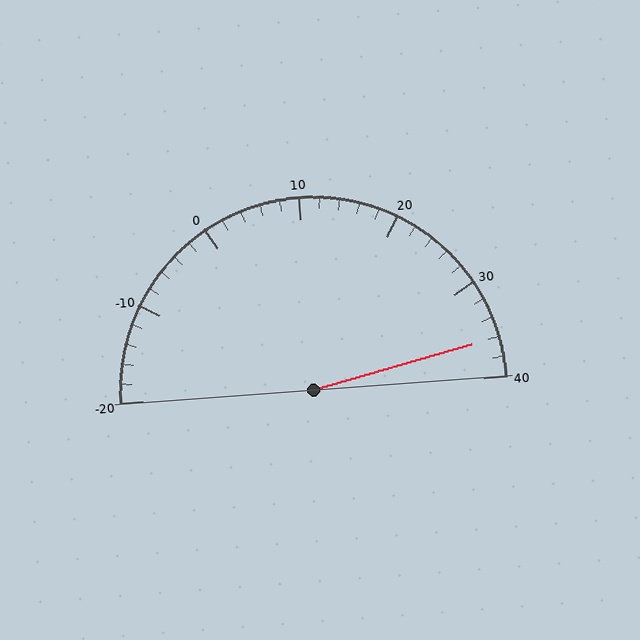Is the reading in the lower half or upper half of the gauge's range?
The reading is in the upper half of the range (-20 to 40).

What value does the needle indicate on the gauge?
The needle indicates approximately 36.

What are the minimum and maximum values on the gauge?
The gauge ranges from -20 to 40.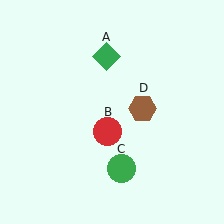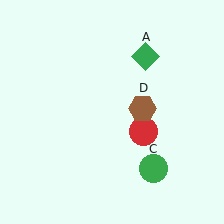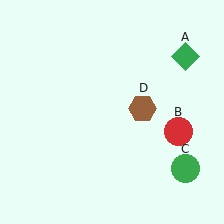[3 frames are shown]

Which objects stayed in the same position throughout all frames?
Brown hexagon (object D) remained stationary.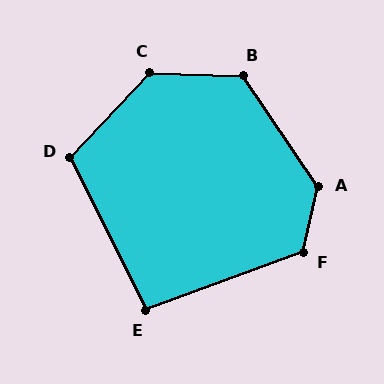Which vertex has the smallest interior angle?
E, at approximately 96 degrees.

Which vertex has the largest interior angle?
A, at approximately 133 degrees.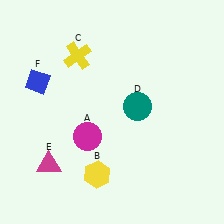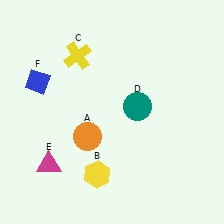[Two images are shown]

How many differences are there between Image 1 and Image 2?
There is 1 difference between the two images.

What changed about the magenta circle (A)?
In Image 1, A is magenta. In Image 2, it changed to orange.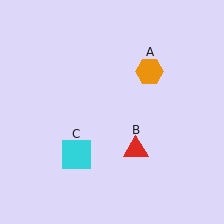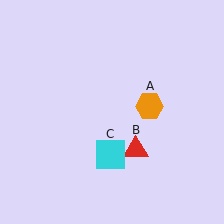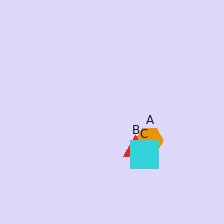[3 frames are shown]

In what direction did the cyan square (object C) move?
The cyan square (object C) moved right.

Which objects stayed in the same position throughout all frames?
Red triangle (object B) remained stationary.